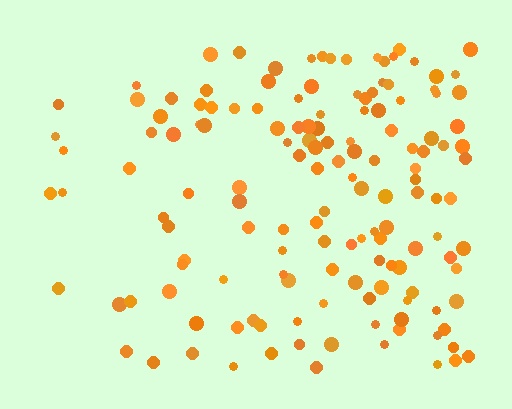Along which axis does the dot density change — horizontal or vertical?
Horizontal.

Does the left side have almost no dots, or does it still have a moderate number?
Still a moderate number, just noticeably fewer than the right.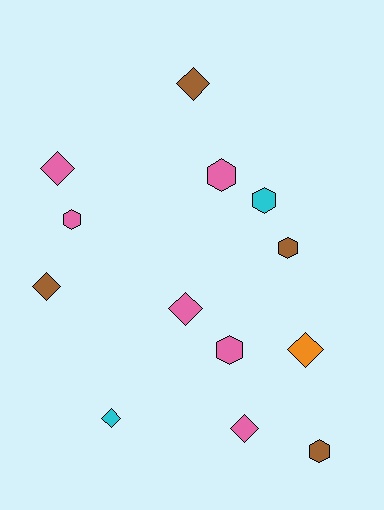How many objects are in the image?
There are 13 objects.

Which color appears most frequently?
Pink, with 6 objects.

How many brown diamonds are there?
There are 2 brown diamonds.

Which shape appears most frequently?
Diamond, with 7 objects.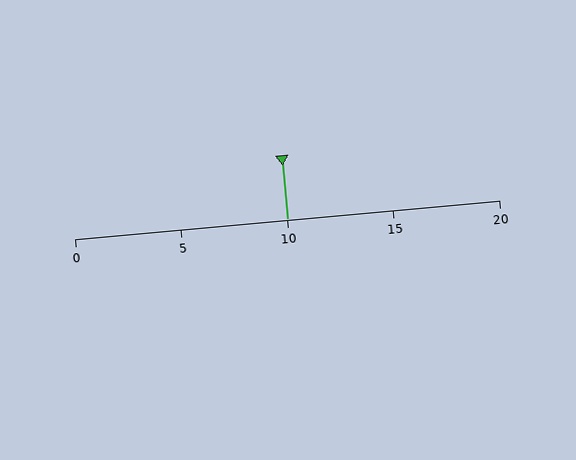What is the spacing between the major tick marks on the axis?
The major ticks are spaced 5 apart.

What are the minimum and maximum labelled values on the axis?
The axis runs from 0 to 20.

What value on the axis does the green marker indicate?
The marker indicates approximately 10.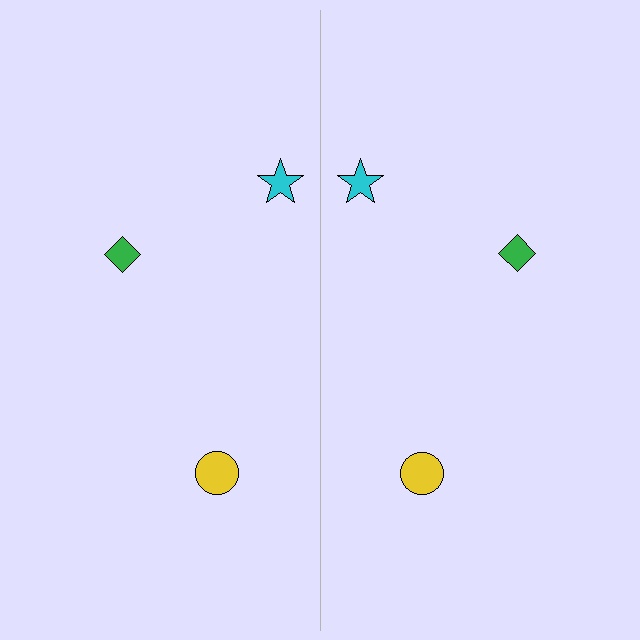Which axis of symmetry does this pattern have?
The pattern has a vertical axis of symmetry running through the center of the image.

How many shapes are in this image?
There are 6 shapes in this image.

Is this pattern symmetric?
Yes, this pattern has bilateral (reflection) symmetry.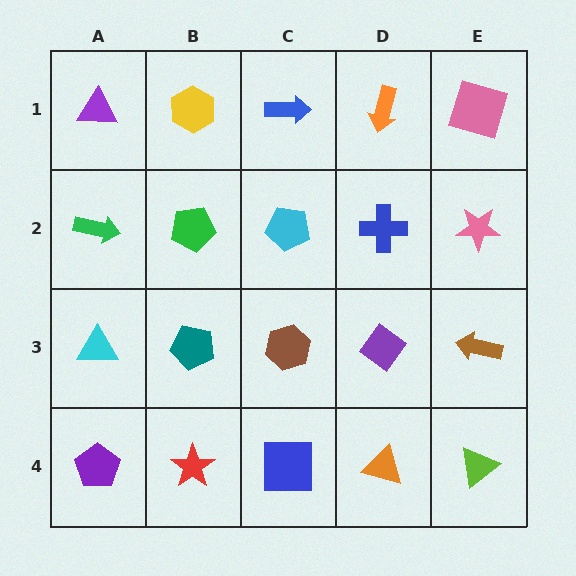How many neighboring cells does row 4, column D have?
3.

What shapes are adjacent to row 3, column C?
A cyan pentagon (row 2, column C), a blue square (row 4, column C), a teal pentagon (row 3, column B), a purple diamond (row 3, column D).